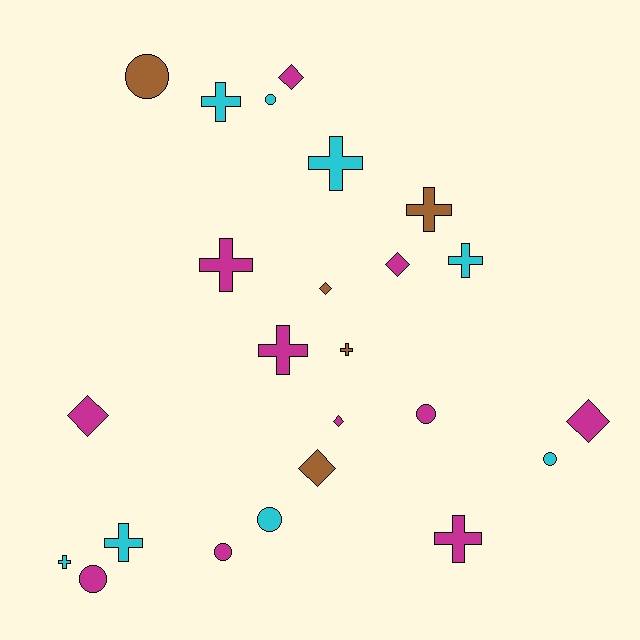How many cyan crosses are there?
There are 5 cyan crosses.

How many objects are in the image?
There are 24 objects.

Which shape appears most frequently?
Cross, with 10 objects.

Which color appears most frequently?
Magenta, with 11 objects.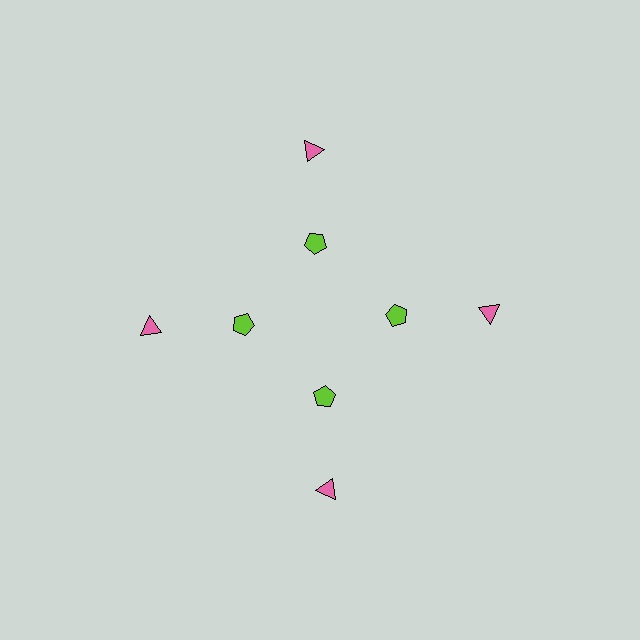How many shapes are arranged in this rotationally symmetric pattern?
There are 8 shapes, arranged in 4 groups of 2.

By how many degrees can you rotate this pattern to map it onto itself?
The pattern maps onto itself every 90 degrees of rotation.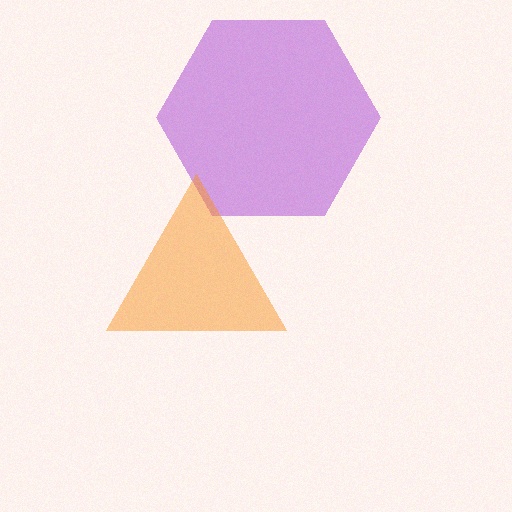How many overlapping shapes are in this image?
There are 2 overlapping shapes in the image.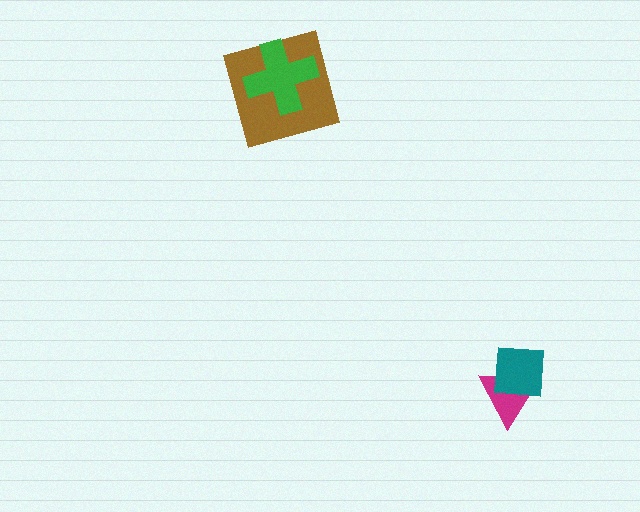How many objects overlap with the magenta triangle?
1 object overlaps with the magenta triangle.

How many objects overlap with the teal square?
1 object overlaps with the teal square.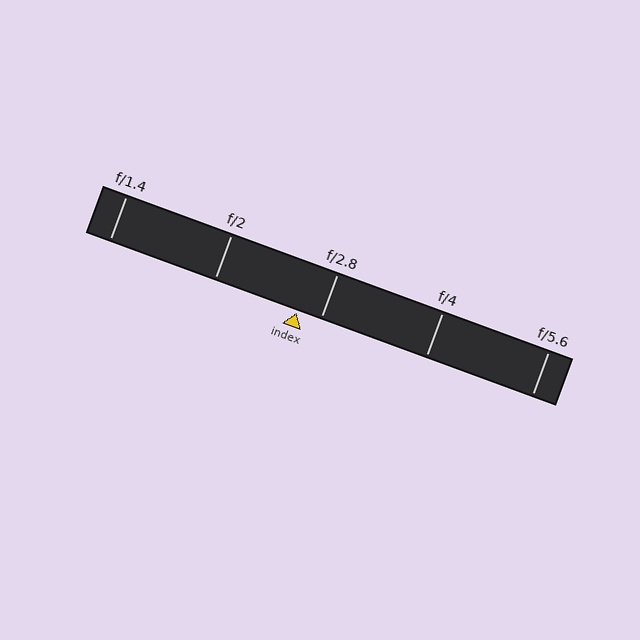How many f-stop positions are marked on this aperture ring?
There are 5 f-stop positions marked.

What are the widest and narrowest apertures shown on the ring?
The widest aperture shown is f/1.4 and the narrowest is f/5.6.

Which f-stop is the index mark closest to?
The index mark is closest to f/2.8.